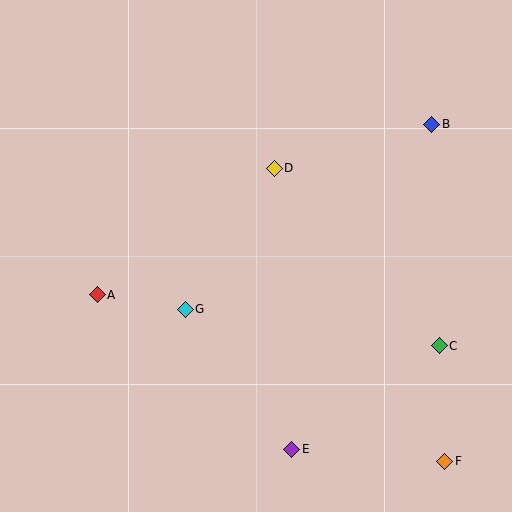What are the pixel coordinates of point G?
Point G is at (185, 309).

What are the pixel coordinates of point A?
Point A is at (97, 295).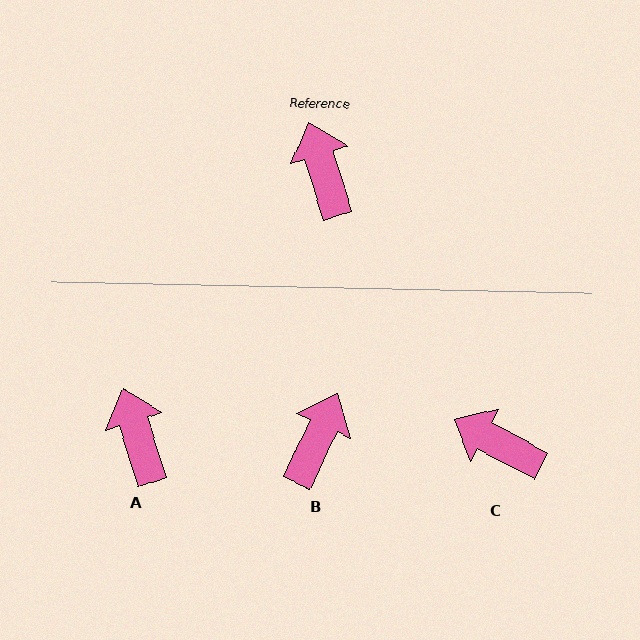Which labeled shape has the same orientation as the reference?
A.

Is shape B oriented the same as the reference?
No, it is off by about 43 degrees.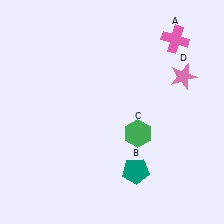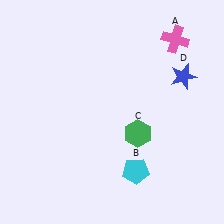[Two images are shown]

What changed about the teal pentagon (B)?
In Image 1, B is teal. In Image 2, it changed to cyan.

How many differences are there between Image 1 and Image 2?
There are 2 differences between the two images.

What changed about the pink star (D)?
In Image 1, D is pink. In Image 2, it changed to blue.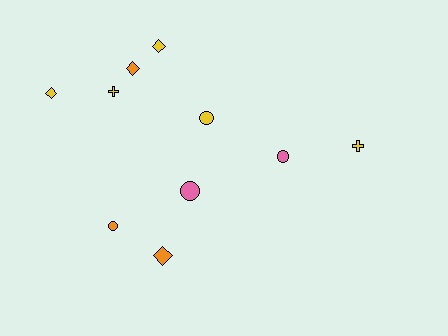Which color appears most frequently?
Yellow, with 5 objects.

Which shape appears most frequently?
Circle, with 4 objects.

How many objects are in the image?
There are 10 objects.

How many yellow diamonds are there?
There are 2 yellow diamonds.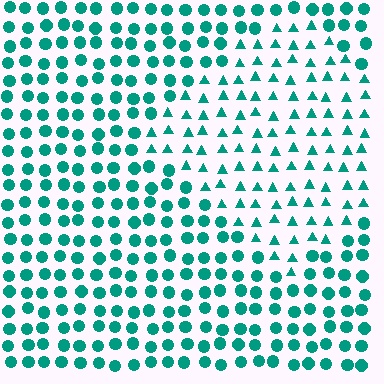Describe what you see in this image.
The image is filled with small teal elements arranged in a uniform grid. A diamond-shaped region contains triangles, while the surrounding area contains circles. The boundary is defined purely by the change in element shape.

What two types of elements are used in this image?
The image uses triangles inside the diamond region and circles outside it.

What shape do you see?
I see a diamond.